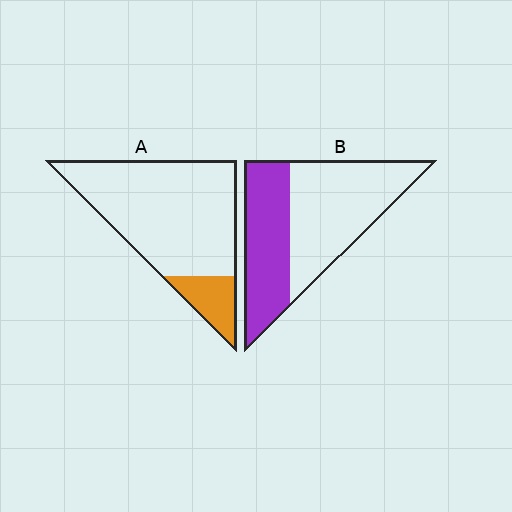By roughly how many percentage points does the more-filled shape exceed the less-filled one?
By roughly 25 percentage points (B over A).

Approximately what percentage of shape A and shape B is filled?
A is approximately 15% and B is approximately 40%.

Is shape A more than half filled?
No.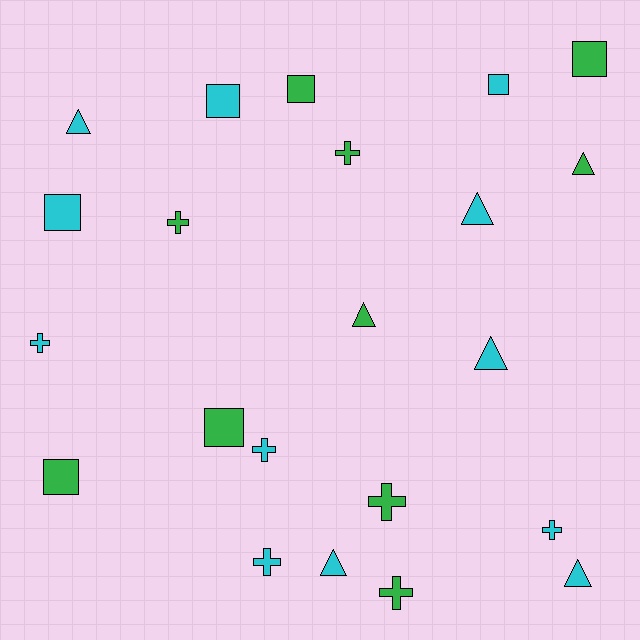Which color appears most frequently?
Cyan, with 12 objects.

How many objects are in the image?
There are 22 objects.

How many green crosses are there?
There are 4 green crosses.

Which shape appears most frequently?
Cross, with 8 objects.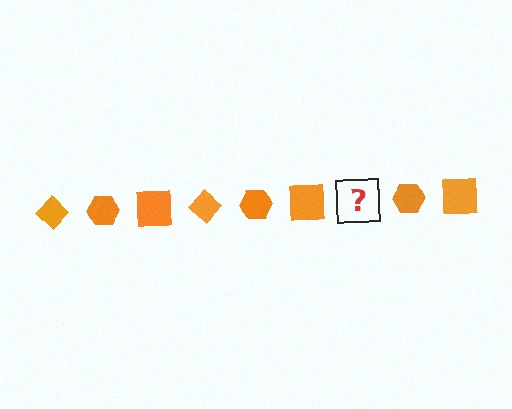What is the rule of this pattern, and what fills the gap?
The rule is that the pattern cycles through diamond, hexagon, square shapes in orange. The gap should be filled with an orange diamond.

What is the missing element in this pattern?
The missing element is an orange diamond.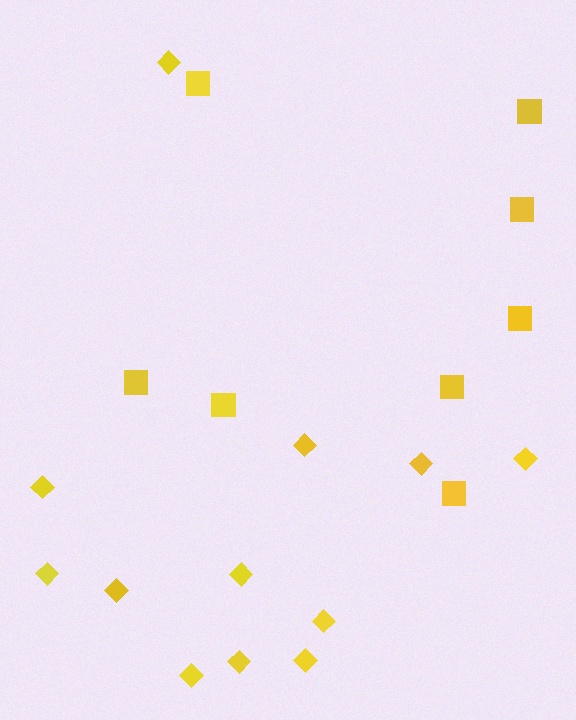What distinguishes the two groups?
There are 2 groups: one group of squares (8) and one group of diamonds (12).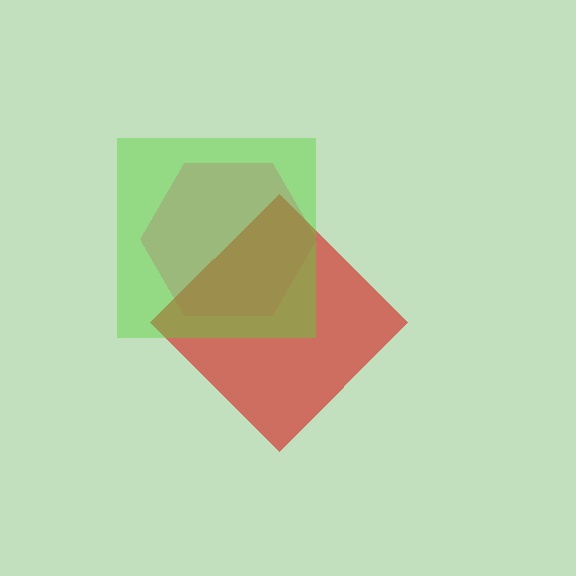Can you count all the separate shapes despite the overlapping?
Yes, there are 3 separate shapes.